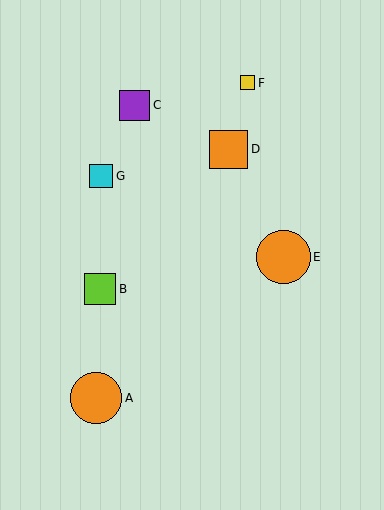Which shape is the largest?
The orange circle (labeled E) is the largest.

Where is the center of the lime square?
The center of the lime square is at (100, 289).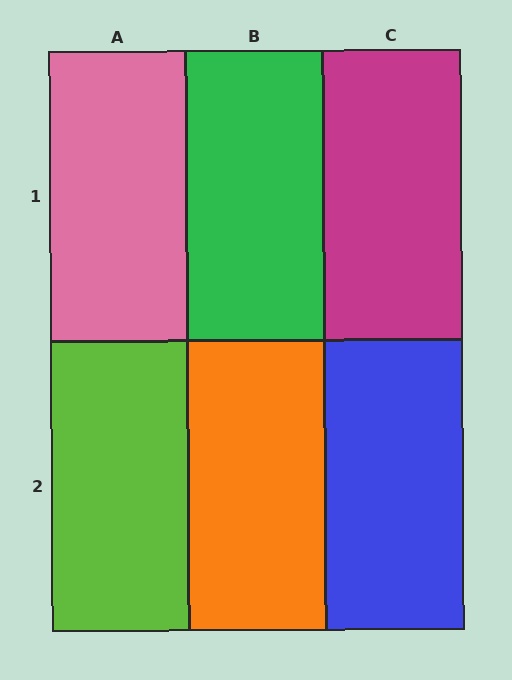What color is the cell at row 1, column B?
Green.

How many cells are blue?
1 cell is blue.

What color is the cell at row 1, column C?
Magenta.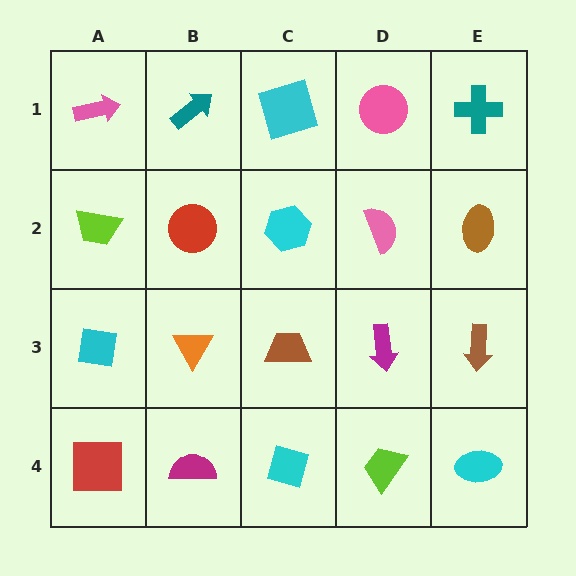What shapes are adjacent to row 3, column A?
A lime trapezoid (row 2, column A), a red square (row 4, column A), an orange triangle (row 3, column B).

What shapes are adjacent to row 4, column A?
A cyan square (row 3, column A), a magenta semicircle (row 4, column B).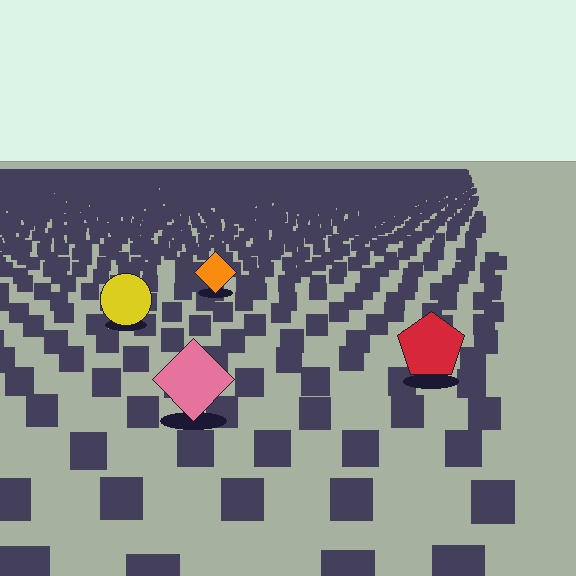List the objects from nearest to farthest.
From nearest to farthest: the pink diamond, the red pentagon, the yellow circle, the orange diamond.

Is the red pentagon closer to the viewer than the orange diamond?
Yes. The red pentagon is closer — you can tell from the texture gradient: the ground texture is coarser near it.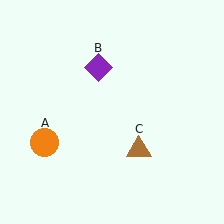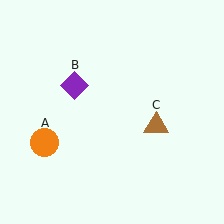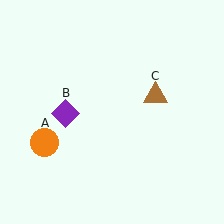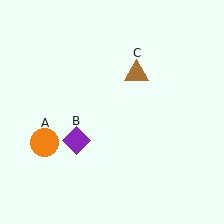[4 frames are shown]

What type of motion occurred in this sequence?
The purple diamond (object B), brown triangle (object C) rotated counterclockwise around the center of the scene.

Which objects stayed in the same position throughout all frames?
Orange circle (object A) remained stationary.